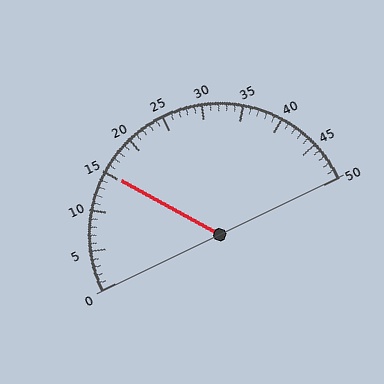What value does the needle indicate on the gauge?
The needle indicates approximately 15.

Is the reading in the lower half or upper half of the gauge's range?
The reading is in the lower half of the range (0 to 50).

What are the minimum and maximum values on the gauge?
The gauge ranges from 0 to 50.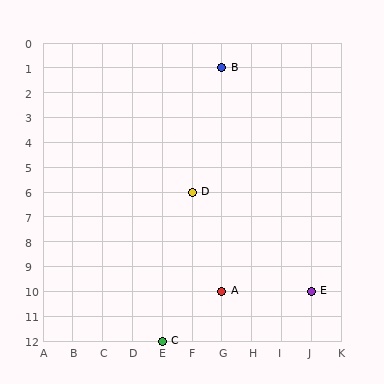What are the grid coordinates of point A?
Point A is at grid coordinates (G, 10).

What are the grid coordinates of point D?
Point D is at grid coordinates (F, 6).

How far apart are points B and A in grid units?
Points B and A are 9 rows apart.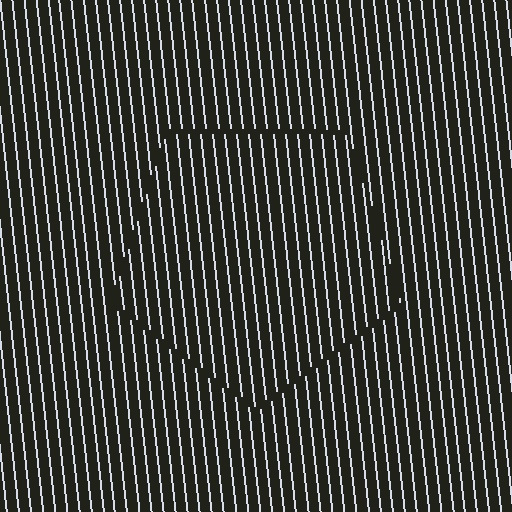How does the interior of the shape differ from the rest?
The interior of the shape contains the same grating, shifted by half a period — the contour is defined by the phase discontinuity where line-ends from the inner and outer gratings abut.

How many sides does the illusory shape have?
5 sides — the line-ends trace a pentagon.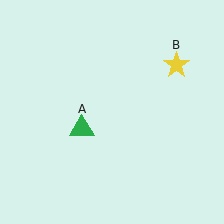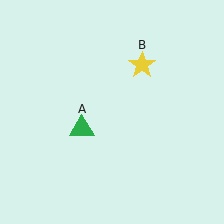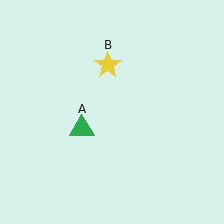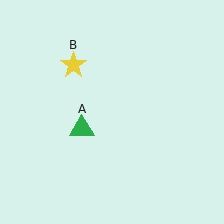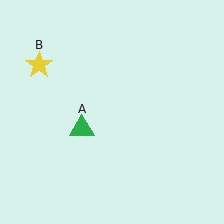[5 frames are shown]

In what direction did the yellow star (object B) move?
The yellow star (object B) moved left.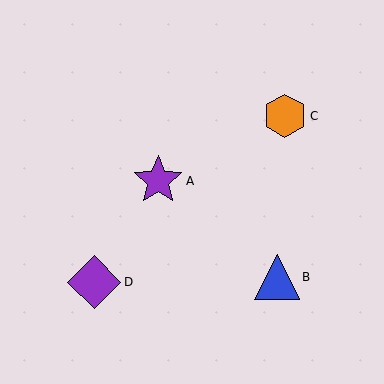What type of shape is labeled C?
Shape C is an orange hexagon.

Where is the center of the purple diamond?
The center of the purple diamond is at (94, 282).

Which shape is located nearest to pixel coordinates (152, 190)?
The purple star (labeled A) at (158, 181) is nearest to that location.